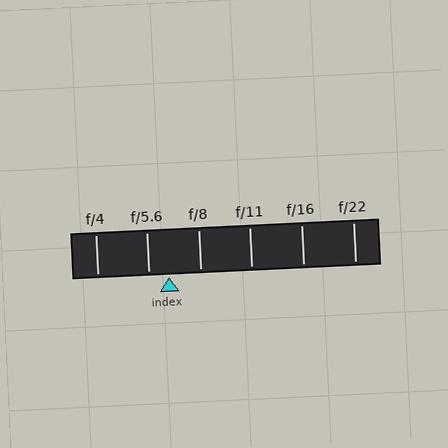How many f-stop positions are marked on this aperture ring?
There are 6 f-stop positions marked.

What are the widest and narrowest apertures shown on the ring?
The widest aperture shown is f/4 and the narrowest is f/22.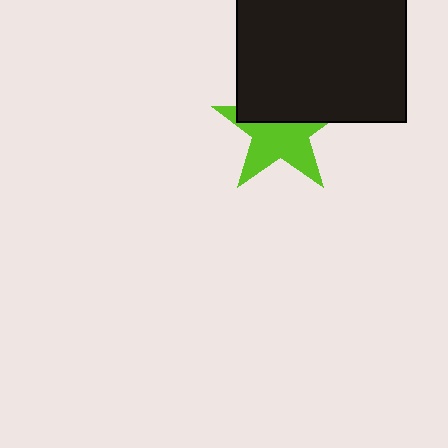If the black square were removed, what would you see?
You would see the complete lime star.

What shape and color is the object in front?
The object in front is a black square.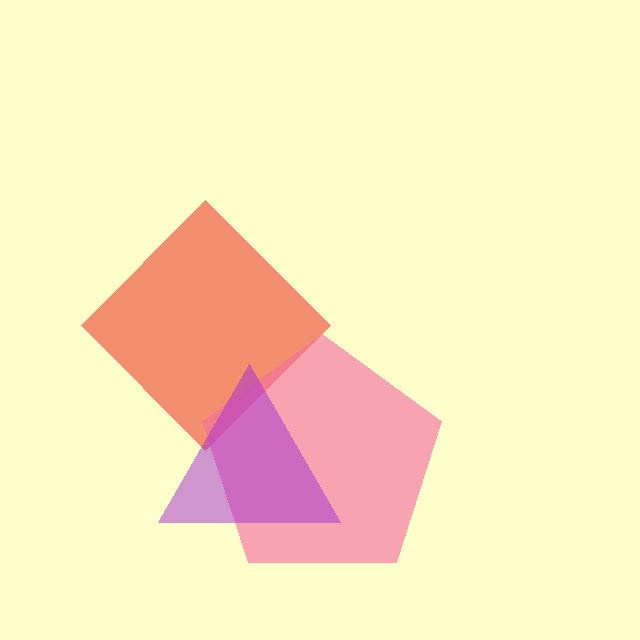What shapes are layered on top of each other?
The layered shapes are: a red diamond, a pink pentagon, a purple triangle.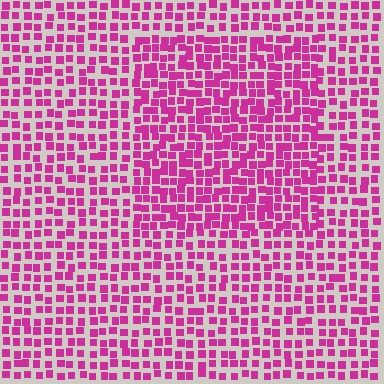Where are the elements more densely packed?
The elements are more densely packed inside the rectangle boundary.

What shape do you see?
I see a rectangle.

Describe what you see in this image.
The image contains small magenta elements arranged at two different densities. A rectangle-shaped region is visible where the elements are more densely packed than the surrounding area.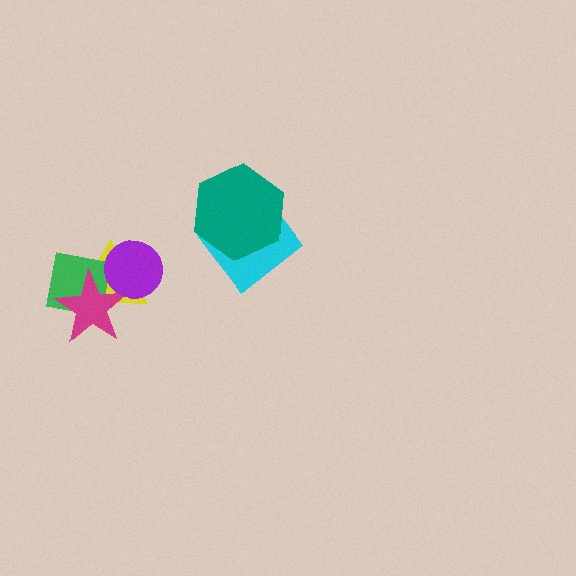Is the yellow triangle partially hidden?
Yes, it is partially covered by another shape.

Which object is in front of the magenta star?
The purple circle is in front of the magenta star.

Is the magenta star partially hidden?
Yes, it is partially covered by another shape.